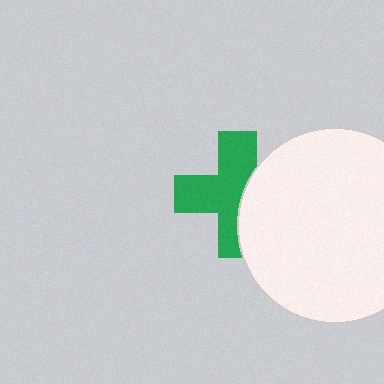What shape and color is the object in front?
The object in front is a white circle.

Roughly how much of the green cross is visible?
About half of it is visible (roughly 63%).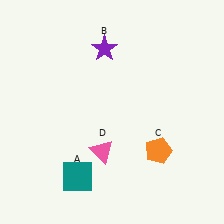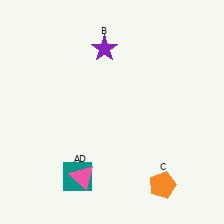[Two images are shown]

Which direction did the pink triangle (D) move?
The pink triangle (D) moved down.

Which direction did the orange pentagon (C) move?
The orange pentagon (C) moved down.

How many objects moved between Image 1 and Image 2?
2 objects moved between the two images.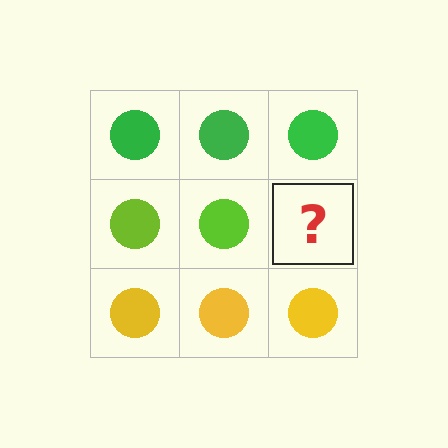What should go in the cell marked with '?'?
The missing cell should contain a lime circle.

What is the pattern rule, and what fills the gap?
The rule is that each row has a consistent color. The gap should be filled with a lime circle.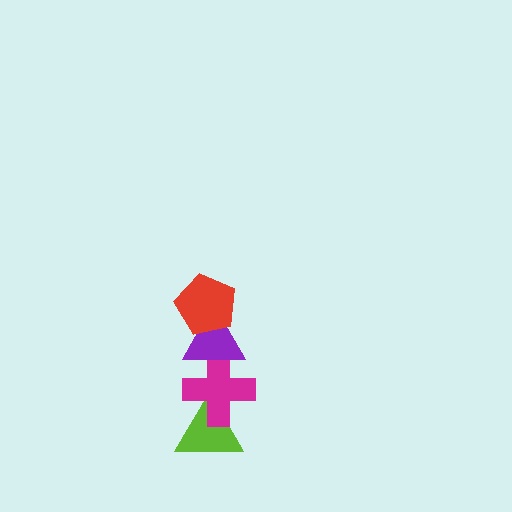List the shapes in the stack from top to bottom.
From top to bottom: the red pentagon, the purple triangle, the magenta cross, the lime triangle.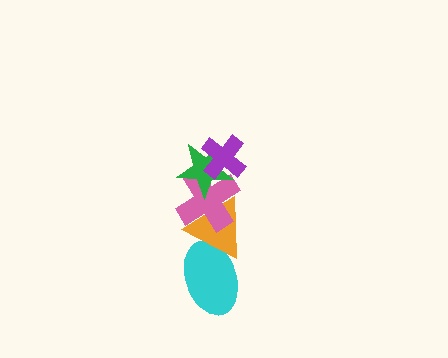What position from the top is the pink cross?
The pink cross is 3rd from the top.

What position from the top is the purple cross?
The purple cross is 1st from the top.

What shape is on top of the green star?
The purple cross is on top of the green star.